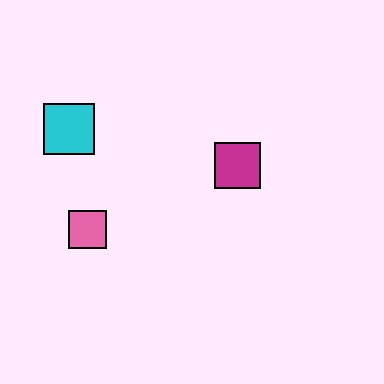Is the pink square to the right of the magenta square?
No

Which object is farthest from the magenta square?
The cyan square is farthest from the magenta square.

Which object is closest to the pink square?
The cyan square is closest to the pink square.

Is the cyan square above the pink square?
Yes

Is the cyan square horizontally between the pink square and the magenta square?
No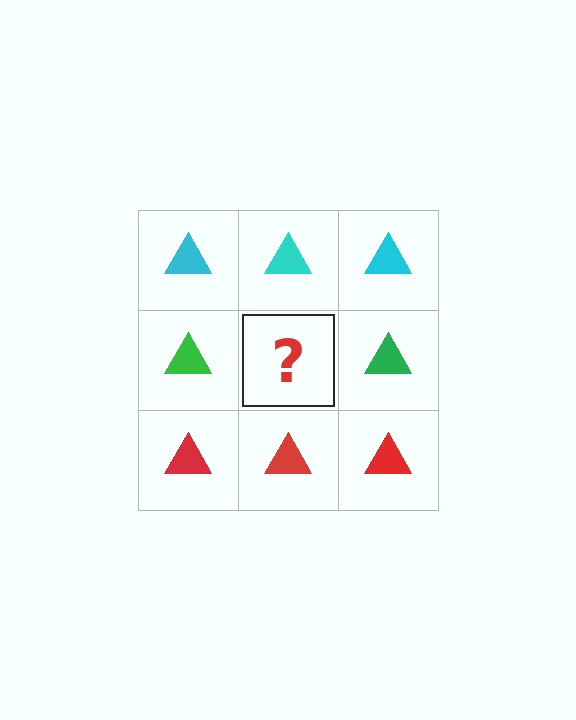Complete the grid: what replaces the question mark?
The question mark should be replaced with a green triangle.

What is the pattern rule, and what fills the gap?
The rule is that each row has a consistent color. The gap should be filled with a green triangle.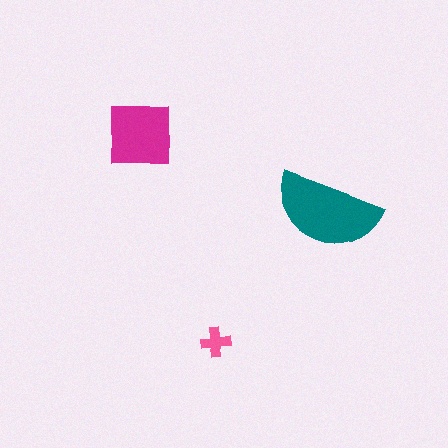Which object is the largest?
The teal semicircle.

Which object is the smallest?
The pink cross.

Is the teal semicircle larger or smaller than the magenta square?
Larger.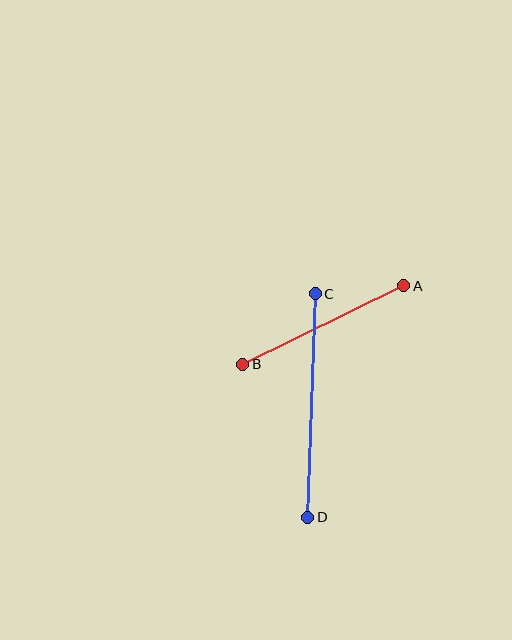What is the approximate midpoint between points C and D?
The midpoint is at approximately (311, 406) pixels.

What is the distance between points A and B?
The distance is approximately 179 pixels.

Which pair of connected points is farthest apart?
Points C and D are farthest apart.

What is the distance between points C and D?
The distance is approximately 223 pixels.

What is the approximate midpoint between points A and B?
The midpoint is at approximately (323, 325) pixels.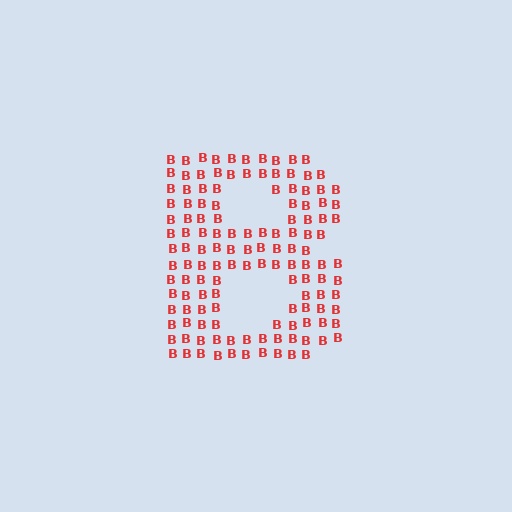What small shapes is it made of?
It is made of small letter B's.